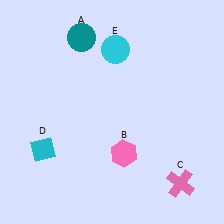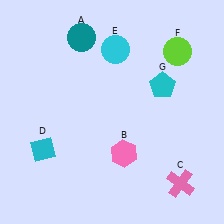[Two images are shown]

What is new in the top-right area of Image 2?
A cyan pentagon (G) was added in the top-right area of Image 2.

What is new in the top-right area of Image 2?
A lime circle (F) was added in the top-right area of Image 2.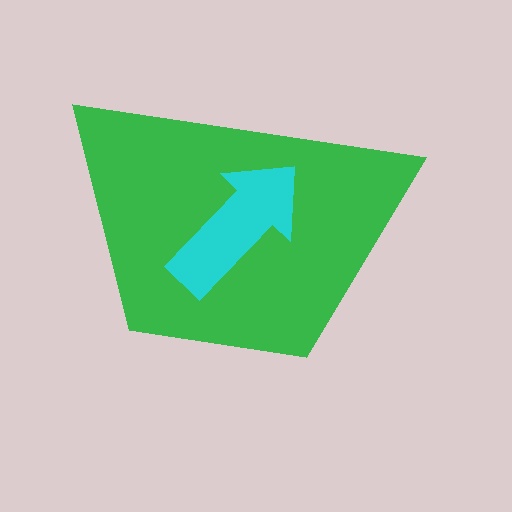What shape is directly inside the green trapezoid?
The cyan arrow.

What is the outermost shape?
The green trapezoid.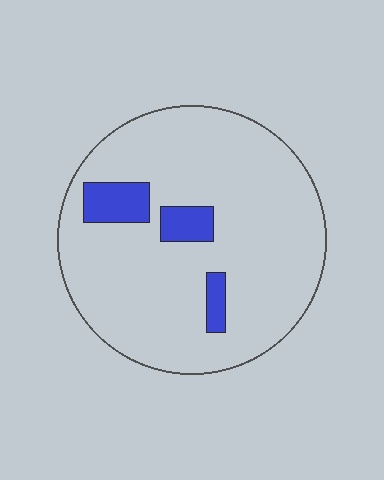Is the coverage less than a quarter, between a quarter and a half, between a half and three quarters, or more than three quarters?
Less than a quarter.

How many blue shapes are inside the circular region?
3.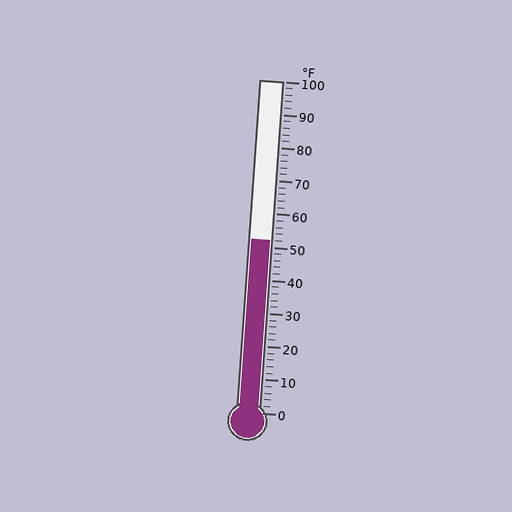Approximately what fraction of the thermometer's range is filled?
The thermometer is filled to approximately 50% of its range.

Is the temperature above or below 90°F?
The temperature is below 90°F.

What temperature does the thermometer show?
The thermometer shows approximately 52°F.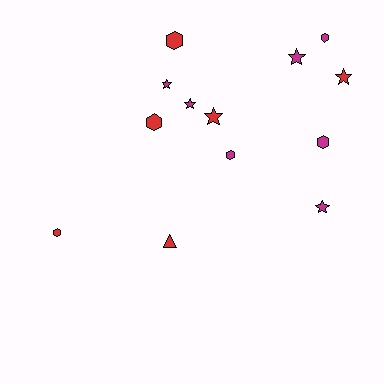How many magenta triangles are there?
There are no magenta triangles.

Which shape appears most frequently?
Star, with 6 objects.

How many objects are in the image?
There are 13 objects.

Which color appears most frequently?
Magenta, with 7 objects.